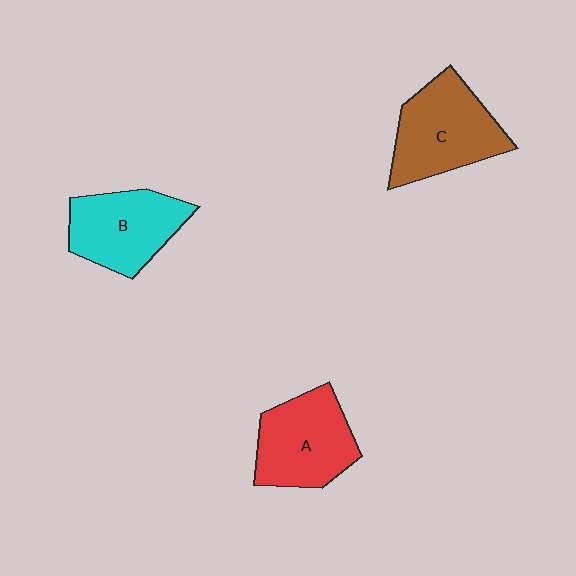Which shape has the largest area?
Shape C (brown).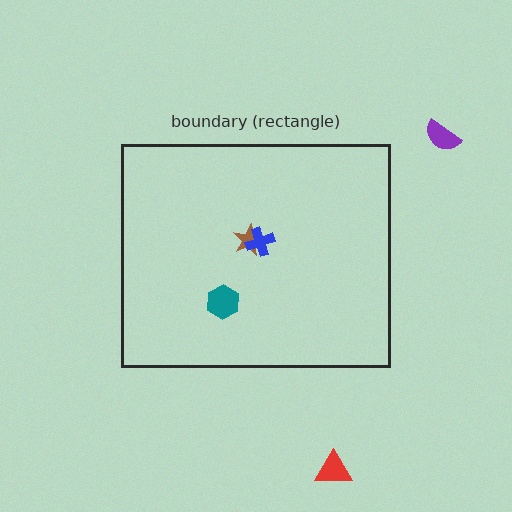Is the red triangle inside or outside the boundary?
Outside.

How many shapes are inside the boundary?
3 inside, 2 outside.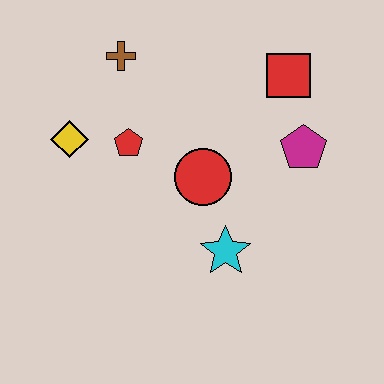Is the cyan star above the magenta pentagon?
No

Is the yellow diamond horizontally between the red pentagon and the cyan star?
No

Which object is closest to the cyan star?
The red circle is closest to the cyan star.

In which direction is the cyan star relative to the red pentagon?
The cyan star is below the red pentagon.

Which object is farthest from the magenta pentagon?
The yellow diamond is farthest from the magenta pentagon.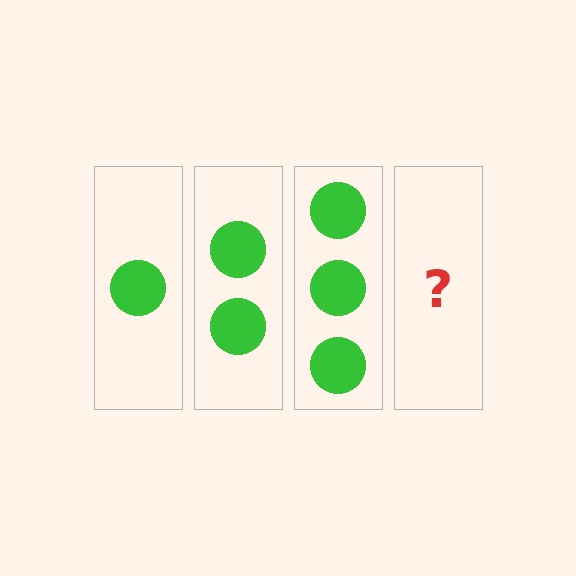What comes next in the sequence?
The next element should be 4 circles.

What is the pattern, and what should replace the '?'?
The pattern is that each step adds one more circle. The '?' should be 4 circles.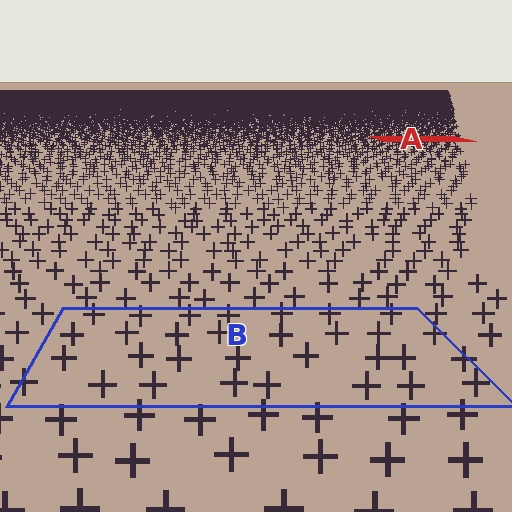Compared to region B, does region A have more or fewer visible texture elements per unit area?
Region A has more texture elements per unit area — they are packed more densely because it is farther away.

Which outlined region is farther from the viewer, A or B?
Region A is farther from the viewer — the texture elements inside it appear smaller and more densely packed.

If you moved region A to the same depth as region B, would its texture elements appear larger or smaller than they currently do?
They would appear larger. At a closer depth, the same texture elements are projected at a bigger on-screen size.